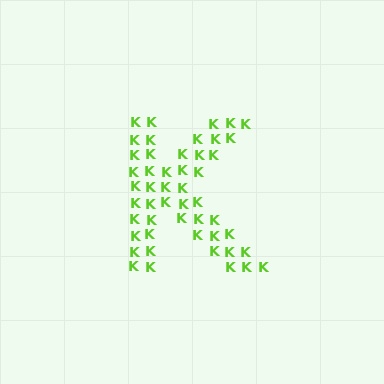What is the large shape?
The large shape is the letter K.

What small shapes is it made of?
It is made of small letter K's.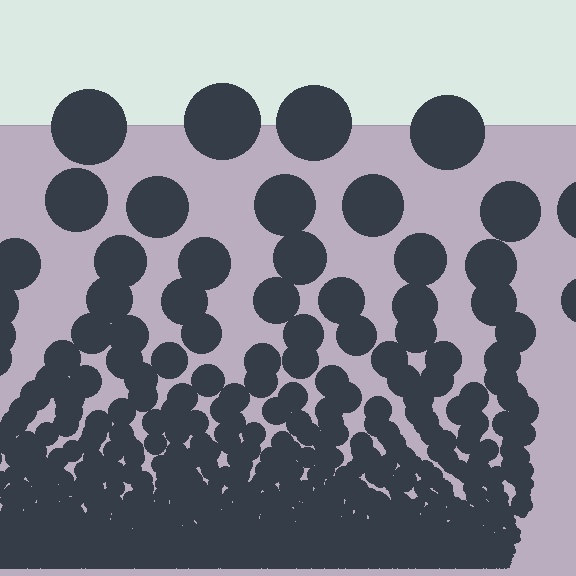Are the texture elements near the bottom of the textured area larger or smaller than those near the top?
Smaller. The gradient is inverted — elements near the bottom are smaller and denser.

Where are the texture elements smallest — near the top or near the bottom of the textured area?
Near the bottom.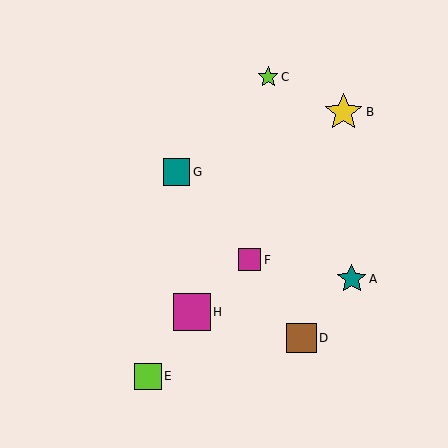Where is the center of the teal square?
The center of the teal square is at (177, 172).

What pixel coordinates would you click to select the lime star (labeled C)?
Click at (268, 77) to select the lime star C.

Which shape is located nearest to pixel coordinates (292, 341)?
The brown square (labeled D) at (301, 338) is nearest to that location.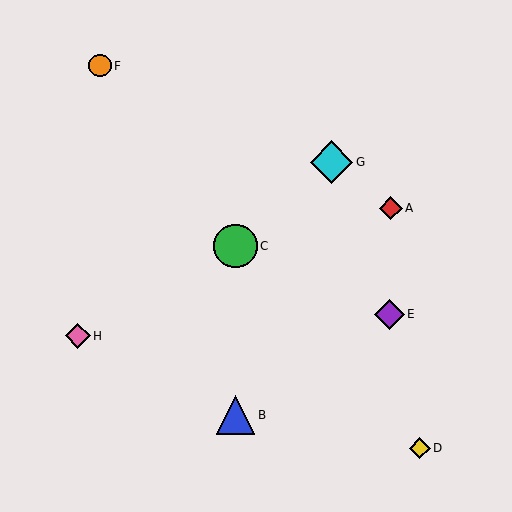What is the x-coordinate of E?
Object E is at x≈389.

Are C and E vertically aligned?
No, C is at x≈235 and E is at x≈389.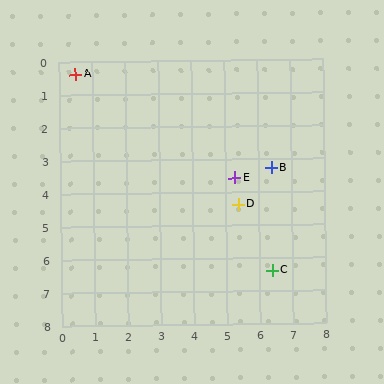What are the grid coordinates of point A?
Point A is at approximately (0.5, 0.4).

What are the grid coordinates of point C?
Point C is at approximately (6.4, 6.4).